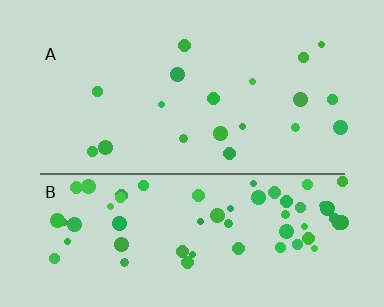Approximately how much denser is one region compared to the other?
Approximately 3.5× — region B over region A.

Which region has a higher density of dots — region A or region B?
B (the bottom).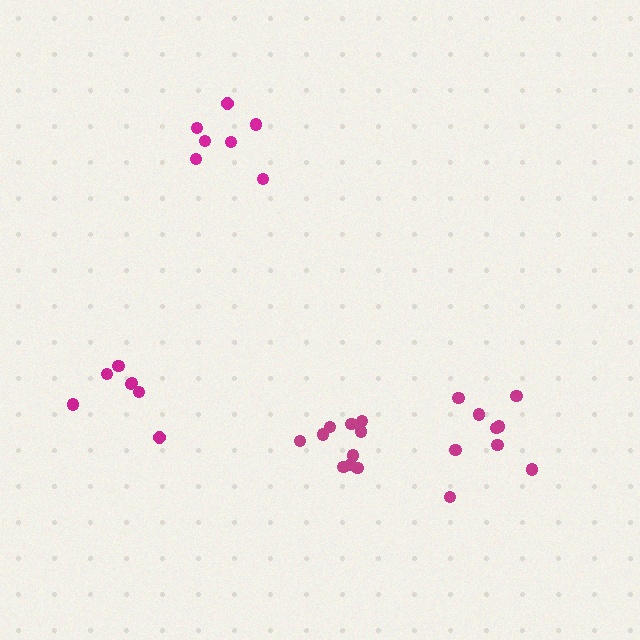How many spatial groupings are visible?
There are 4 spatial groupings.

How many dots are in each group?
Group 1: 7 dots, Group 2: 7 dots, Group 3: 9 dots, Group 4: 10 dots (33 total).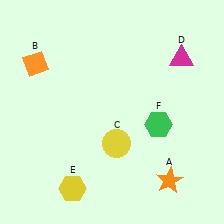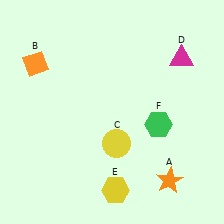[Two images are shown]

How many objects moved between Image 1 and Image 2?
1 object moved between the two images.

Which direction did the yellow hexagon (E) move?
The yellow hexagon (E) moved right.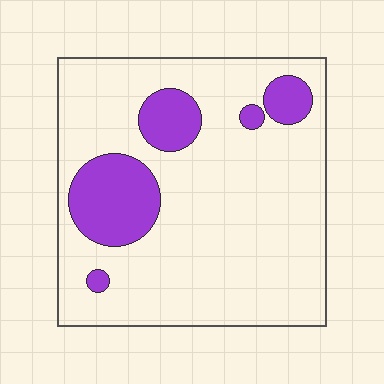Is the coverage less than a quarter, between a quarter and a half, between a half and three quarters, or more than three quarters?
Less than a quarter.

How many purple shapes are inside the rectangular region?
5.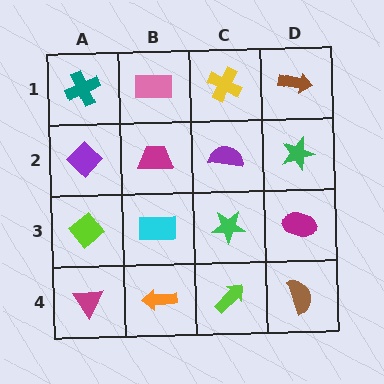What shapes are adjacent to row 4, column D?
A magenta ellipse (row 3, column D), a lime arrow (row 4, column C).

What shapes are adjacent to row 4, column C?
A green star (row 3, column C), an orange arrow (row 4, column B), a brown semicircle (row 4, column D).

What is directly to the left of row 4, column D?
A lime arrow.